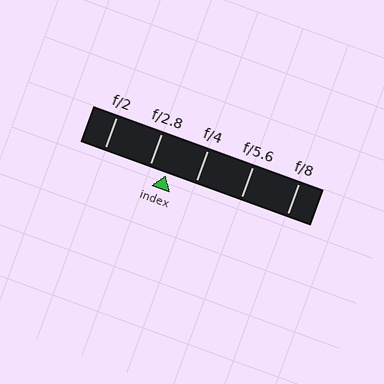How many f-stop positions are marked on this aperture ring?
There are 5 f-stop positions marked.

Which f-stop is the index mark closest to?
The index mark is closest to f/2.8.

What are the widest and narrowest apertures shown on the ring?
The widest aperture shown is f/2 and the narrowest is f/8.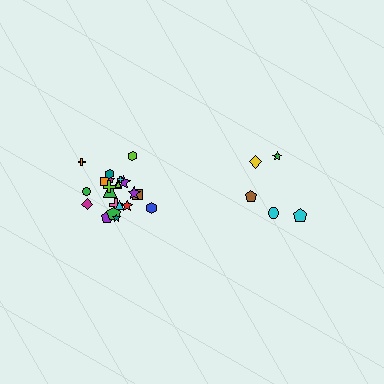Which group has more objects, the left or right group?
The left group.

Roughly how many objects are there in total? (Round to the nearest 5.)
Roughly 25 objects in total.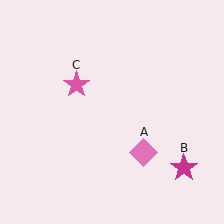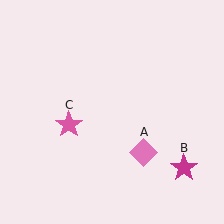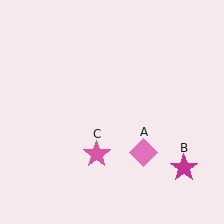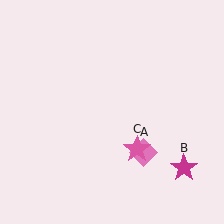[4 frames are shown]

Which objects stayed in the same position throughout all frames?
Pink diamond (object A) and magenta star (object B) remained stationary.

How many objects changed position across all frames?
1 object changed position: pink star (object C).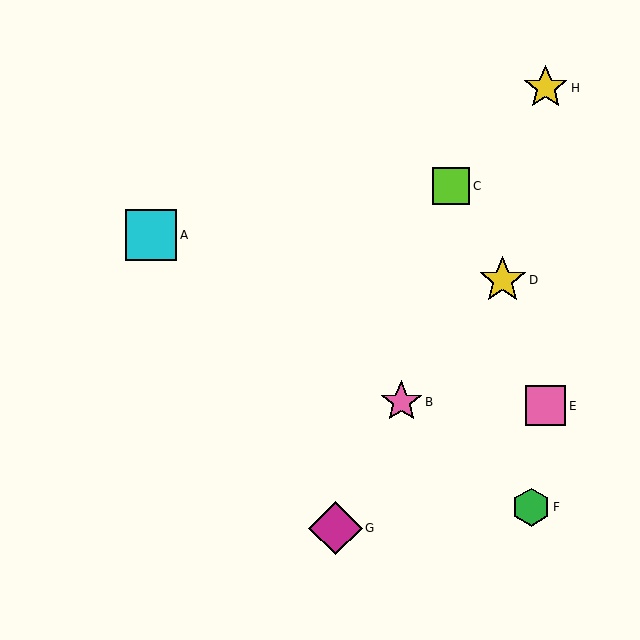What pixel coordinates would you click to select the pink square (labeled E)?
Click at (546, 406) to select the pink square E.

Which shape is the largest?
The magenta diamond (labeled G) is the largest.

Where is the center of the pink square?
The center of the pink square is at (546, 406).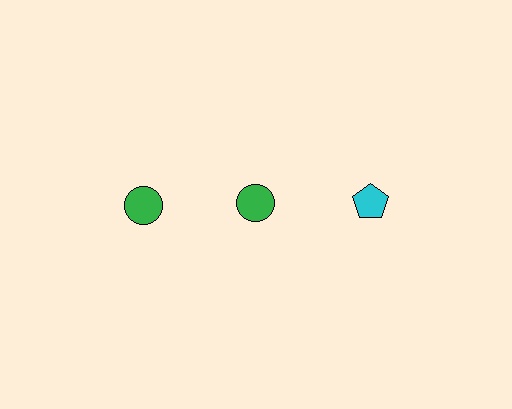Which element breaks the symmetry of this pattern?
The cyan pentagon in the top row, center column breaks the symmetry. All other shapes are green circles.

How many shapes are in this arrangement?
There are 3 shapes arranged in a grid pattern.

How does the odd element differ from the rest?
It differs in both color (cyan instead of green) and shape (pentagon instead of circle).